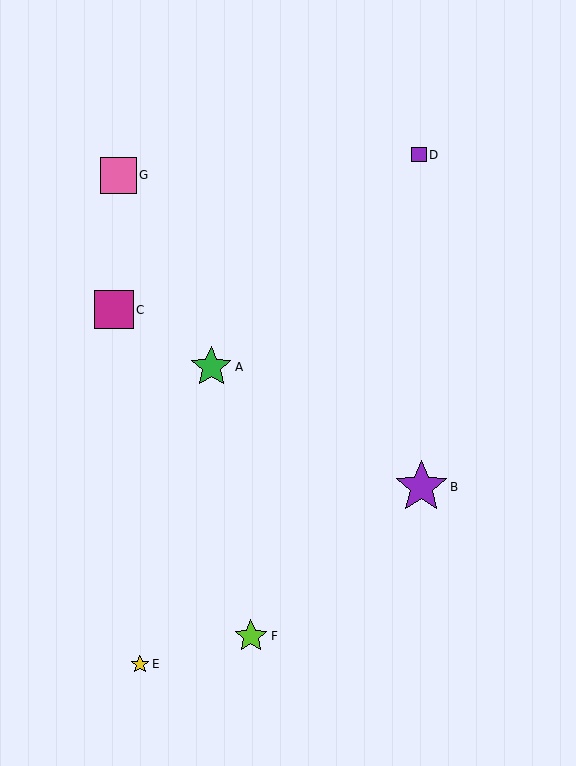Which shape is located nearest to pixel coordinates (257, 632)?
The lime star (labeled F) at (251, 636) is nearest to that location.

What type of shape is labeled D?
Shape D is a purple square.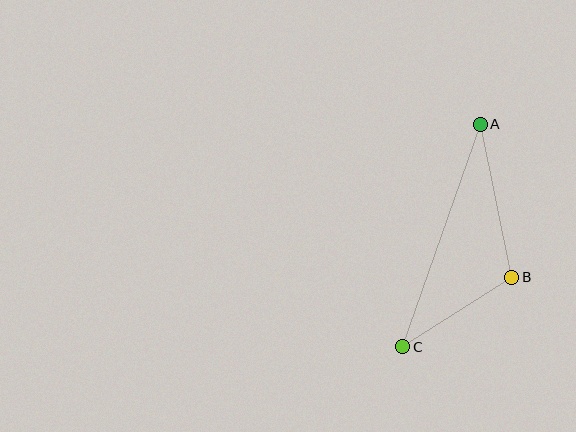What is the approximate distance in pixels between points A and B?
The distance between A and B is approximately 156 pixels.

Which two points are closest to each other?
Points B and C are closest to each other.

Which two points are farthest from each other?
Points A and C are farthest from each other.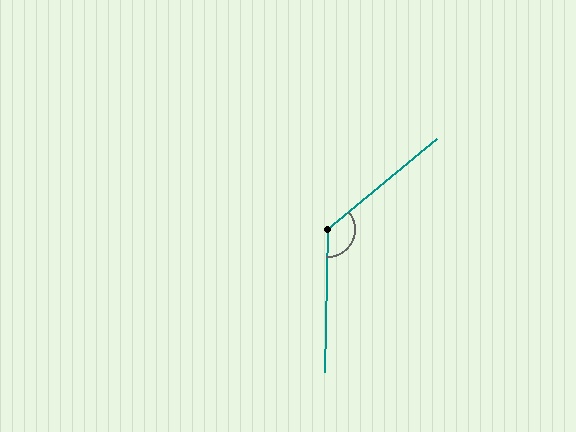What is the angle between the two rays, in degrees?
Approximately 131 degrees.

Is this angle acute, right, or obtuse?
It is obtuse.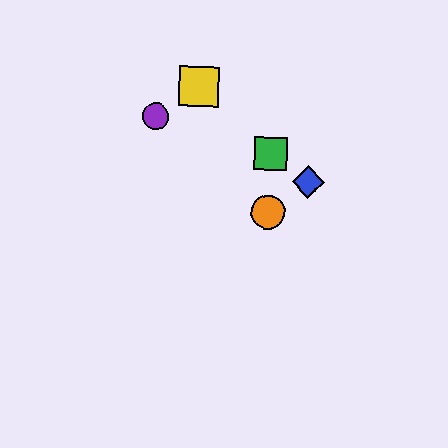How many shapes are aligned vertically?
3 shapes (the red circle, the green square, the orange circle) are aligned vertically.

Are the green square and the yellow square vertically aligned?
No, the green square is at x≈270 and the yellow square is at x≈199.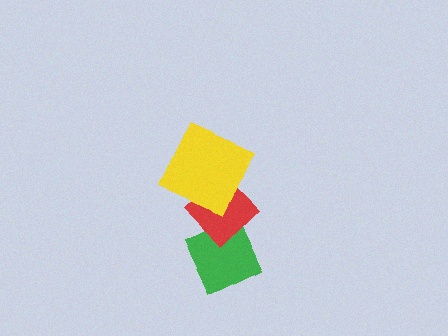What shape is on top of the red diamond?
The yellow square is on top of the red diamond.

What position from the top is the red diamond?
The red diamond is 2nd from the top.